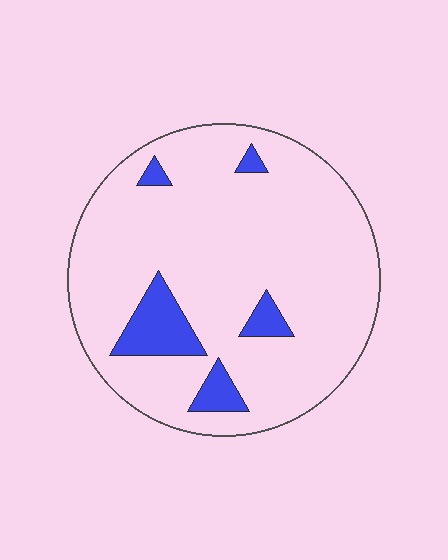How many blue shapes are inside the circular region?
5.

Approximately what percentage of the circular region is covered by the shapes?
Approximately 10%.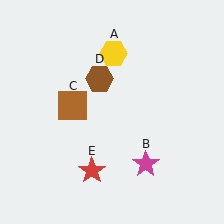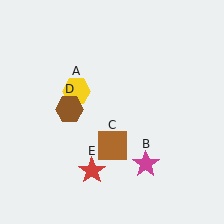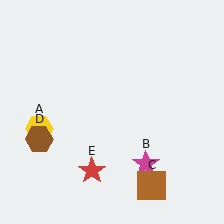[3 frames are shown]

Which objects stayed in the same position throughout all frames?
Magenta star (object B) and red star (object E) remained stationary.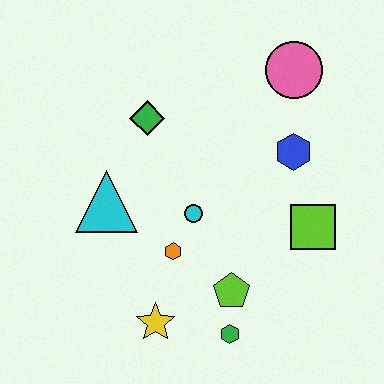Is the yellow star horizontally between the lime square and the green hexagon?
No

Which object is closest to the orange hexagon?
The cyan circle is closest to the orange hexagon.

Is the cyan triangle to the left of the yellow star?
Yes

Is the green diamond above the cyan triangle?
Yes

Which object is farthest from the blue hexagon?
The yellow star is farthest from the blue hexagon.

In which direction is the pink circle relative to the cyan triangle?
The pink circle is to the right of the cyan triangle.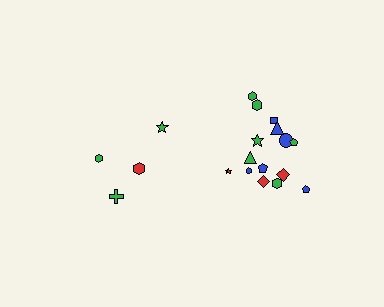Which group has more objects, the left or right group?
The right group.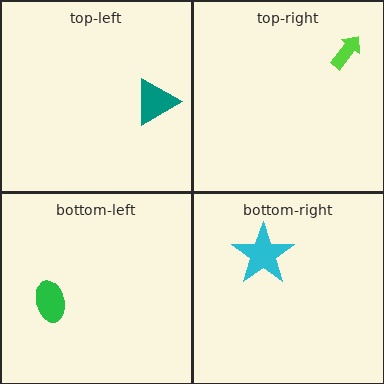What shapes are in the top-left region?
The teal triangle.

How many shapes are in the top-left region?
1.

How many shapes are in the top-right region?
1.